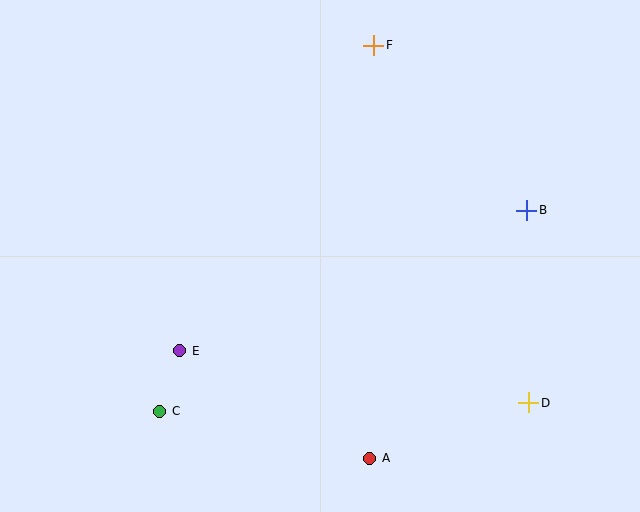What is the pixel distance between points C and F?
The distance between C and F is 424 pixels.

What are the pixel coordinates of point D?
Point D is at (529, 403).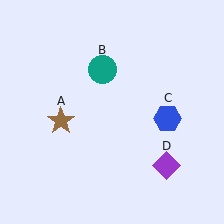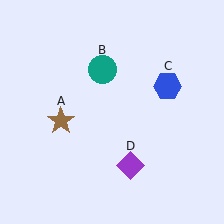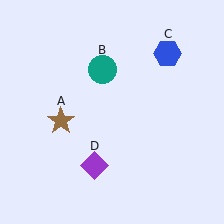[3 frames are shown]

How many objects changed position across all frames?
2 objects changed position: blue hexagon (object C), purple diamond (object D).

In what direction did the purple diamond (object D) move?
The purple diamond (object D) moved left.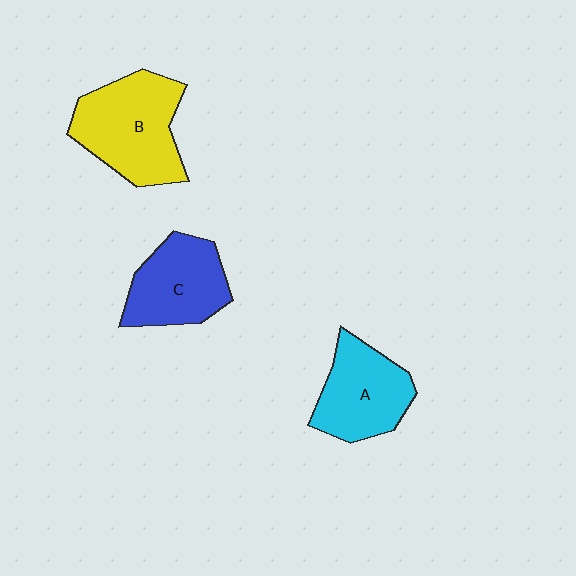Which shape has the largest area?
Shape B (yellow).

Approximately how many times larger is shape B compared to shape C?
Approximately 1.3 times.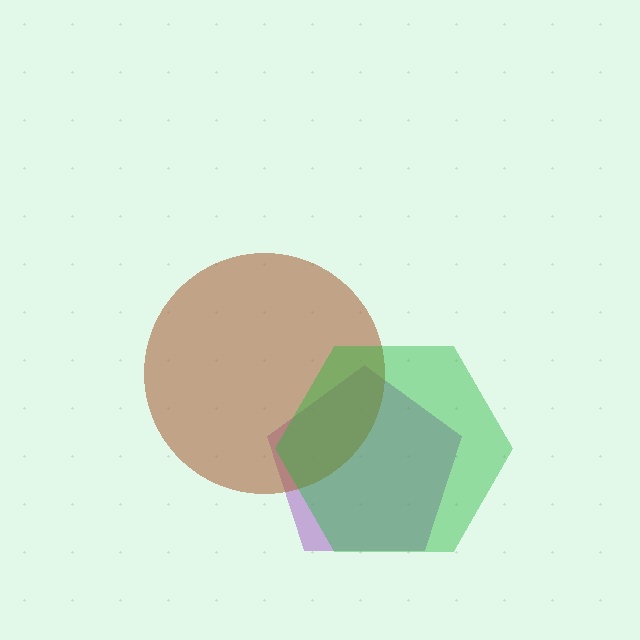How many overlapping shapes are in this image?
There are 3 overlapping shapes in the image.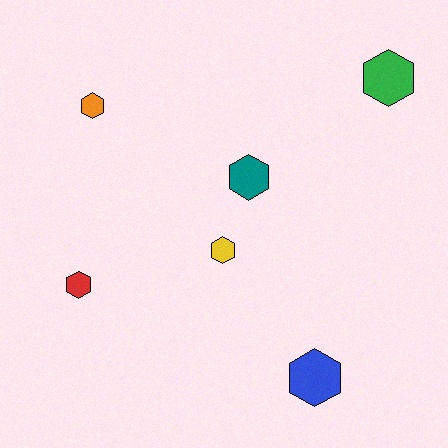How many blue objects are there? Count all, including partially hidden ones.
There is 1 blue object.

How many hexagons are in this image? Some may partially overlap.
There are 6 hexagons.